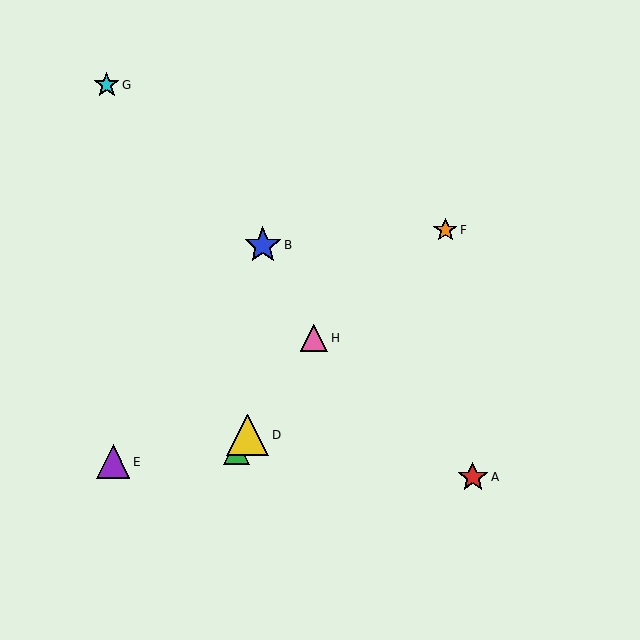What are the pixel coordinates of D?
Object D is at (248, 435).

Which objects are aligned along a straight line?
Objects C, D, H are aligned along a straight line.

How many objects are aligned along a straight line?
3 objects (C, D, H) are aligned along a straight line.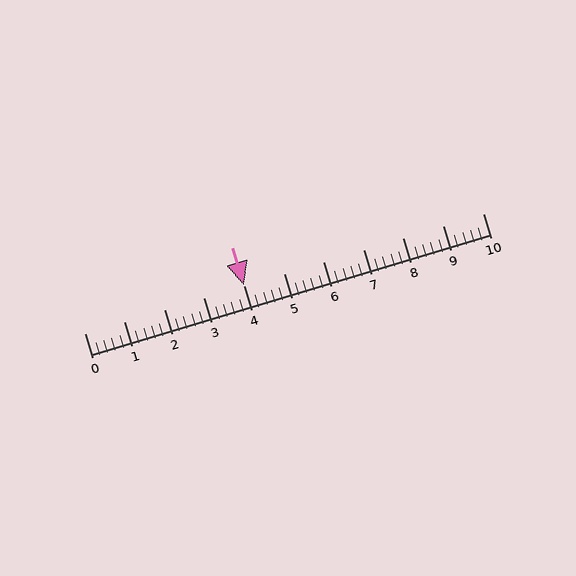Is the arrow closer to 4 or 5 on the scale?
The arrow is closer to 4.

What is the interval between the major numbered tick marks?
The major tick marks are spaced 1 units apart.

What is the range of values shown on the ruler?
The ruler shows values from 0 to 10.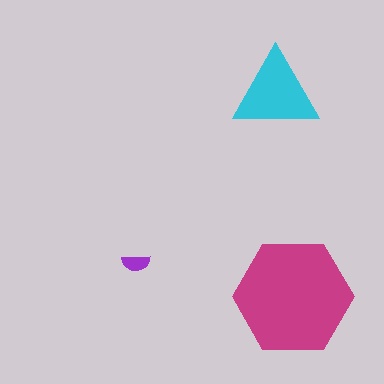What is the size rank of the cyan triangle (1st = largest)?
2nd.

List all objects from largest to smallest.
The magenta hexagon, the cyan triangle, the purple semicircle.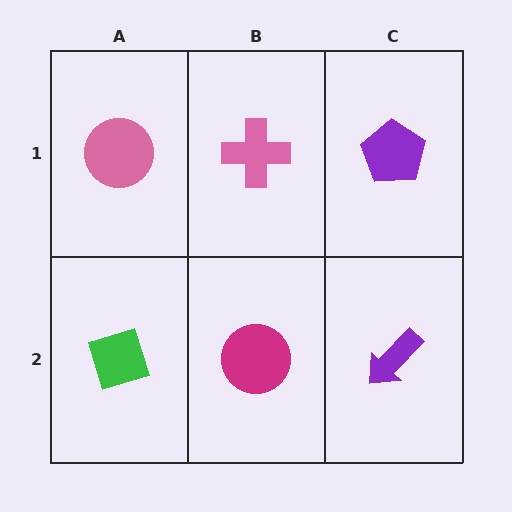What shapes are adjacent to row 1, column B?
A magenta circle (row 2, column B), a pink circle (row 1, column A), a purple pentagon (row 1, column C).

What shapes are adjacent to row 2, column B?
A pink cross (row 1, column B), a green diamond (row 2, column A), a purple arrow (row 2, column C).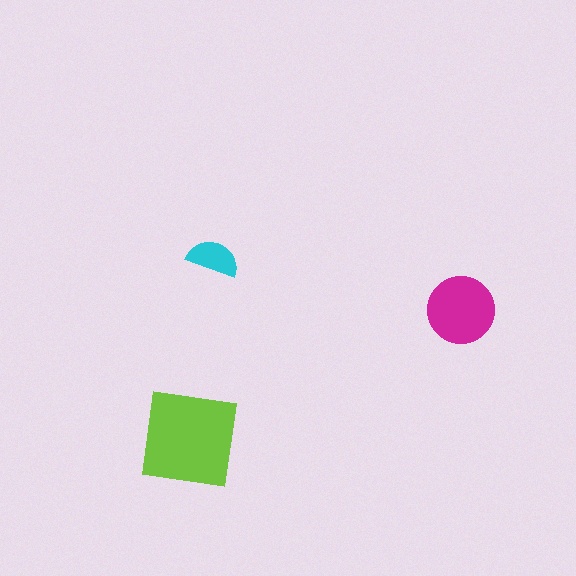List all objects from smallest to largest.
The cyan semicircle, the magenta circle, the lime square.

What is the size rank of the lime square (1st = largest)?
1st.